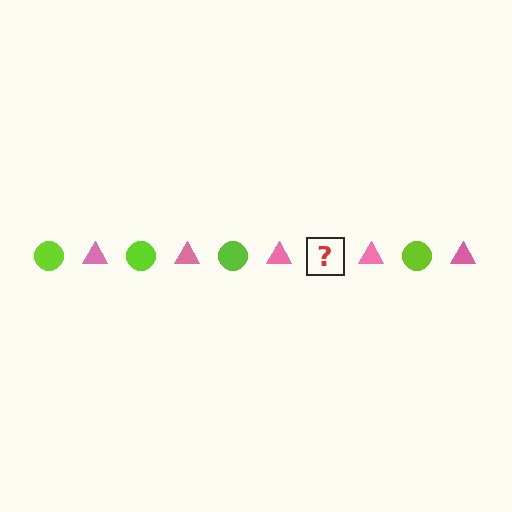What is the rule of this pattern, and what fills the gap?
The rule is that the pattern alternates between lime circle and pink triangle. The gap should be filled with a lime circle.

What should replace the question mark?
The question mark should be replaced with a lime circle.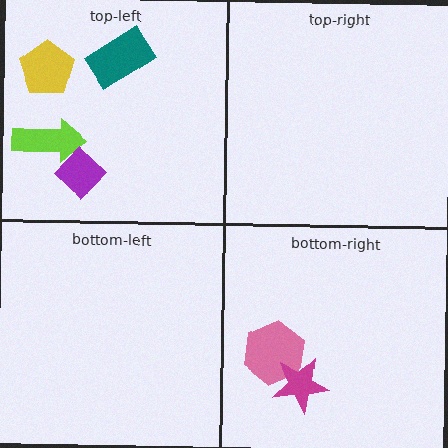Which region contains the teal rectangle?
The top-left region.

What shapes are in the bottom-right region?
The pink hexagon, the magenta star.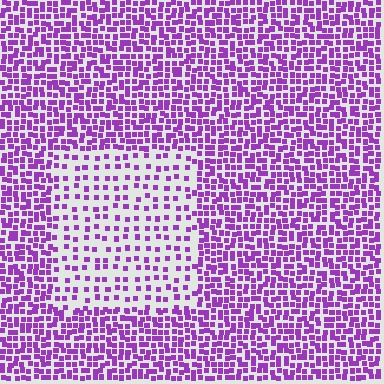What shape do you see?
I see a rectangle.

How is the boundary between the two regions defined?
The boundary is defined by a change in element density (approximately 2.4x ratio). All elements are the same color, size, and shape.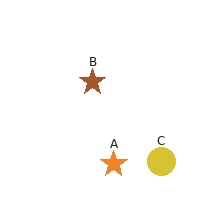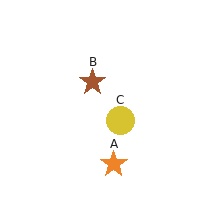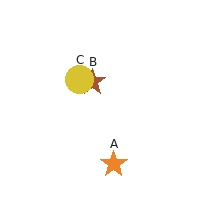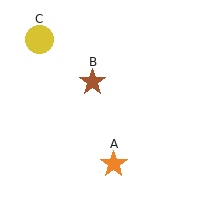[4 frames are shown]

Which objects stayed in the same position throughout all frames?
Orange star (object A) and brown star (object B) remained stationary.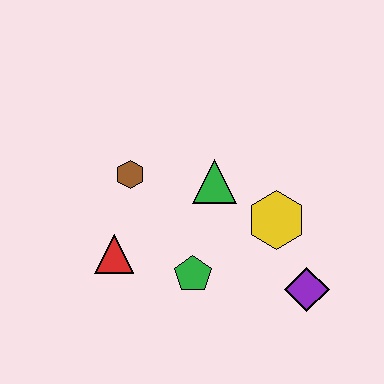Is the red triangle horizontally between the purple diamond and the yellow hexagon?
No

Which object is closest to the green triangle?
The yellow hexagon is closest to the green triangle.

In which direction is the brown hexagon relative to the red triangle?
The brown hexagon is above the red triangle.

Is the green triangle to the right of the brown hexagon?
Yes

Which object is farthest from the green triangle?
The purple diamond is farthest from the green triangle.